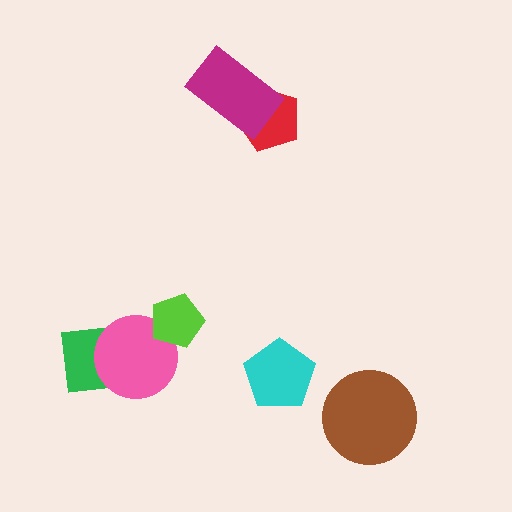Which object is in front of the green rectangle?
The pink circle is in front of the green rectangle.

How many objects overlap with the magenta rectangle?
1 object overlaps with the magenta rectangle.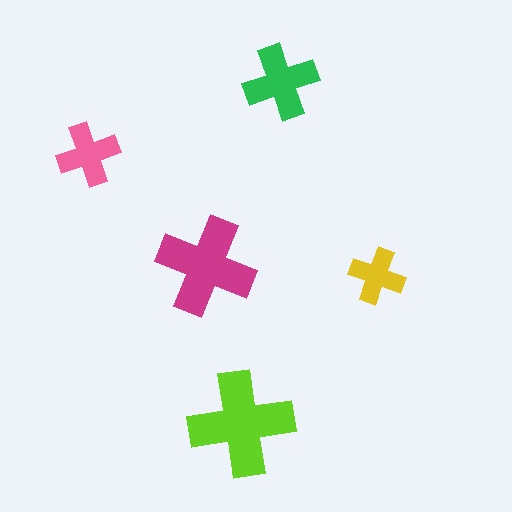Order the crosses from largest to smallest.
the lime one, the magenta one, the green one, the pink one, the yellow one.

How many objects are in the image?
There are 5 objects in the image.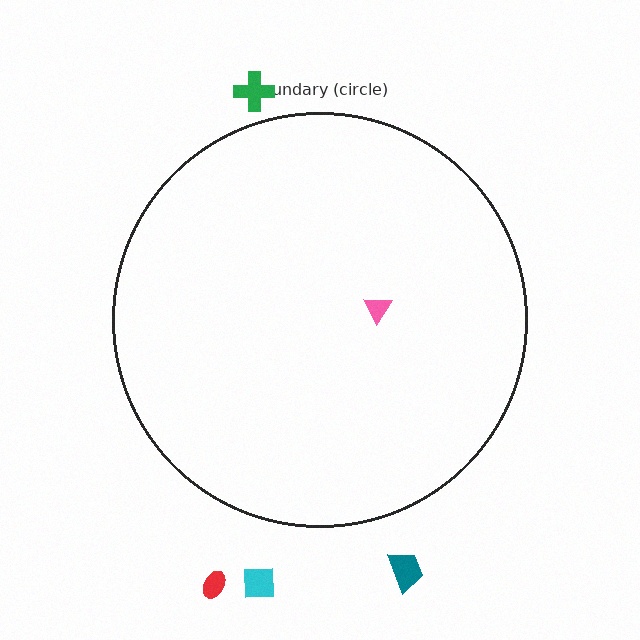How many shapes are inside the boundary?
1 inside, 4 outside.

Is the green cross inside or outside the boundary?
Outside.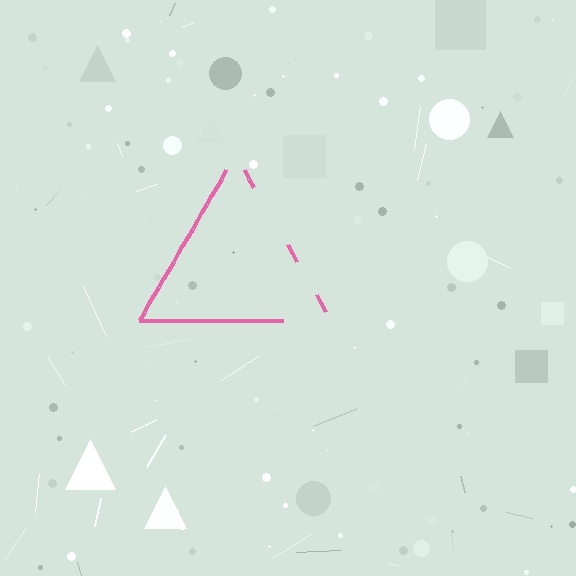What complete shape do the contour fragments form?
The contour fragments form a triangle.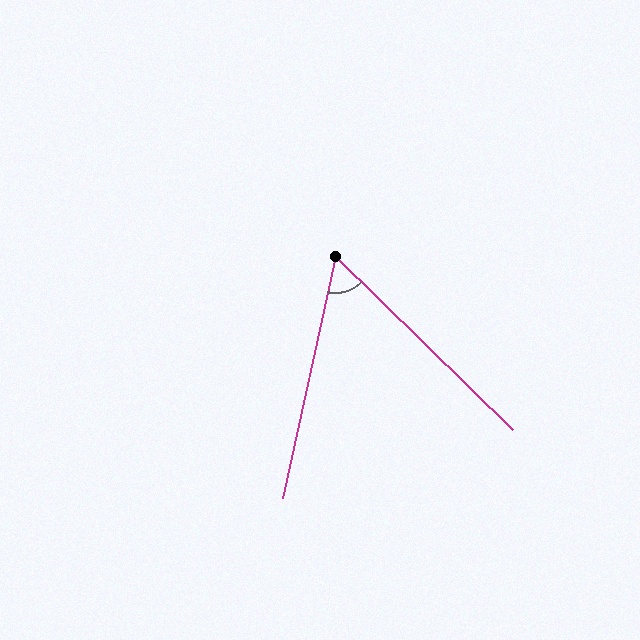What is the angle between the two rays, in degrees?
Approximately 58 degrees.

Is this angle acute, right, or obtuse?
It is acute.